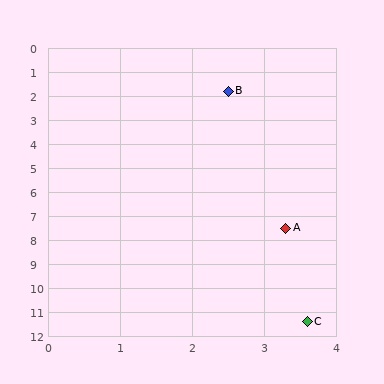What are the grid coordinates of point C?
Point C is at approximately (3.6, 11.4).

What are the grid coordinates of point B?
Point B is at approximately (2.5, 1.8).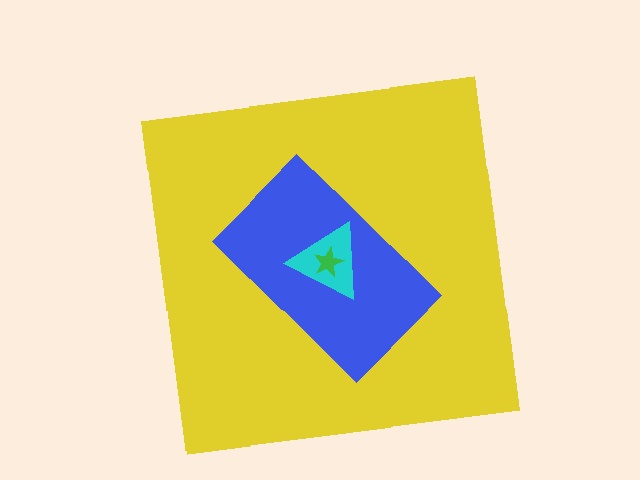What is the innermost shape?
The green star.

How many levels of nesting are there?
4.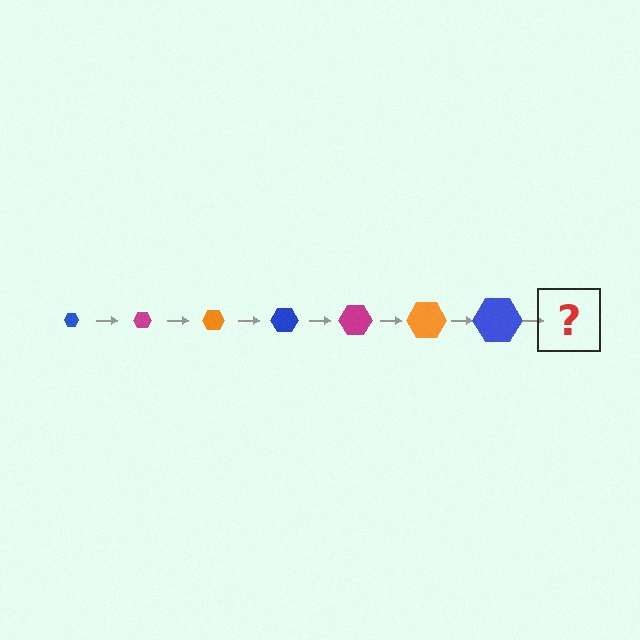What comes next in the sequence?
The next element should be a magenta hexagon, larger than the previous one.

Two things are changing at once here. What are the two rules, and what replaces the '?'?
The two rules are that the hexagon grows larger each step and the color cycles through blue, magenta, and orange. The '?' should be a magenta hexagon, larger than the previous one.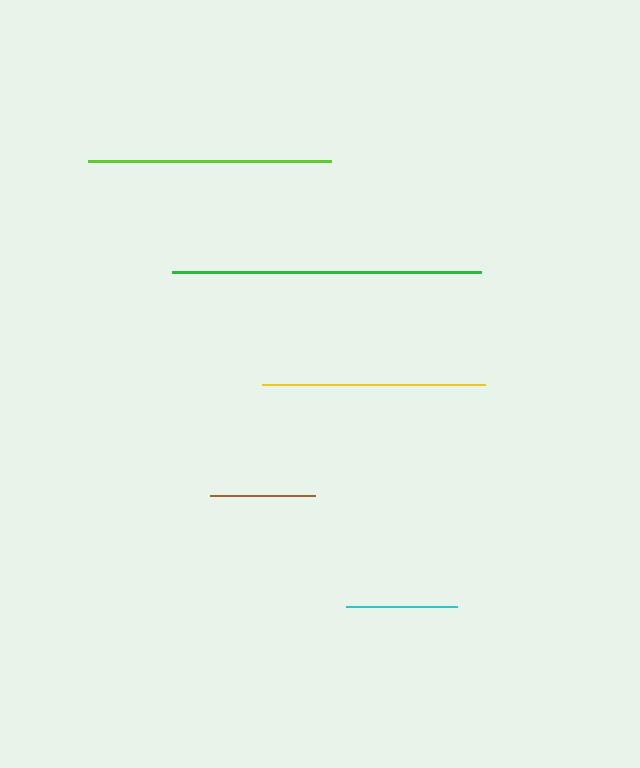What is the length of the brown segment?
The brown segment is approximately 104 pixels long.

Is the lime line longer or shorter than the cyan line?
The lime line is longer than the cyan line.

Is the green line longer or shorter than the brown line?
The green line is longer than the brown line.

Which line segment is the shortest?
The brown line is the shortest at approximately 104 pixels.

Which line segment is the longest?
The green line is the longest at approximately 309 pixels.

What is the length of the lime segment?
The lime segment is approximately 243 pixels long.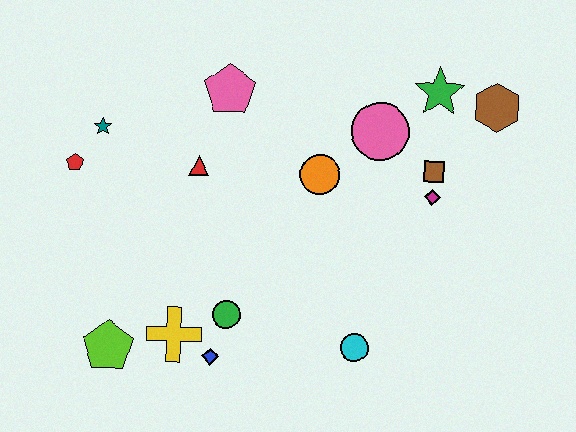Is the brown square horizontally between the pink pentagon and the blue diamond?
No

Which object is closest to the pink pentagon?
The red triangle is closest to the pink pentagon.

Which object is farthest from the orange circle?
The lime pentagon is farthest from the orange circle.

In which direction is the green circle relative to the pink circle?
The green circle is below the pink circle.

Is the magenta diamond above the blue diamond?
Yes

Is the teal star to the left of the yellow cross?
Yes